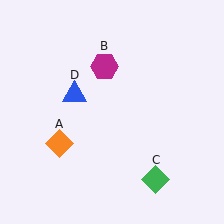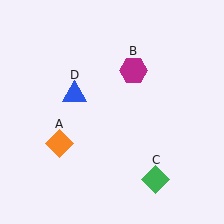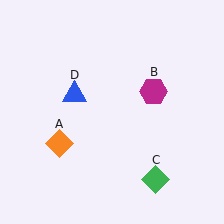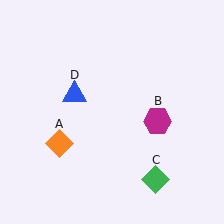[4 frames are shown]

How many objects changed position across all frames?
1 object changed position: magenta hexagon (object B).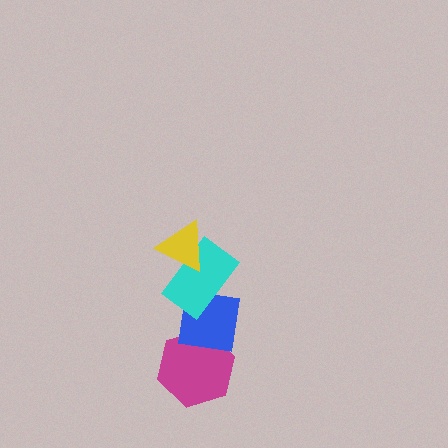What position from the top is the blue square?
The blue square is 3rd from the top.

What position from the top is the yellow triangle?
The yellow triangle is 1st from the top.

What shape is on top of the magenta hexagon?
The blue square is on top of the magenta hexagon.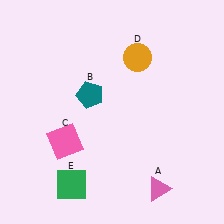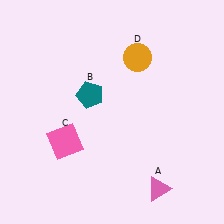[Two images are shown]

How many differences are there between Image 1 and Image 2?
There is 1 difference between the two images.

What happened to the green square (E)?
The green square (E) was removed in Image 2. It was in the bottom-left area of Image 1.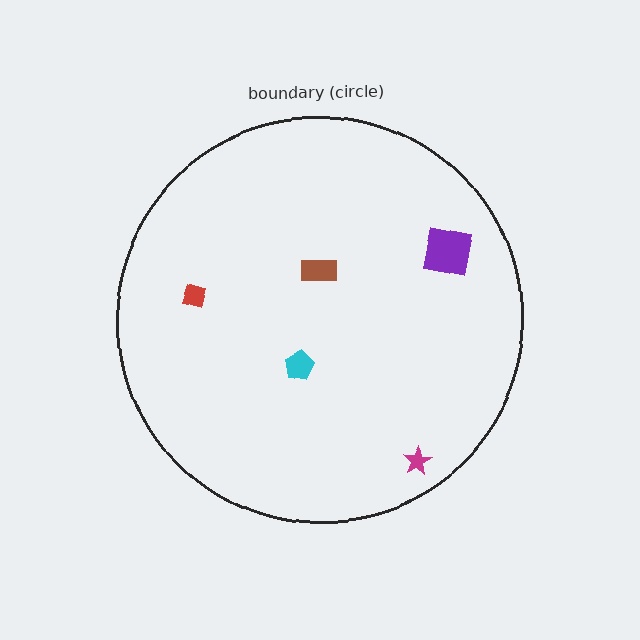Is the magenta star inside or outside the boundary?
Inside.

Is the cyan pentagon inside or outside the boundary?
Inside.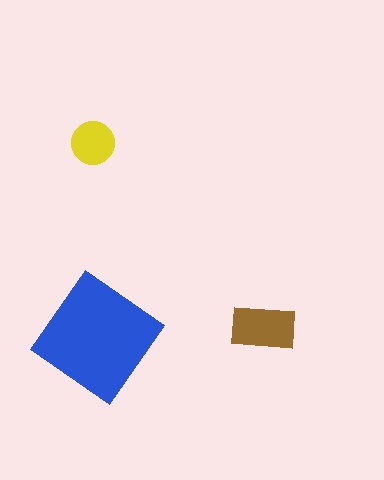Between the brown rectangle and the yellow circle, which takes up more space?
The brown rectangle.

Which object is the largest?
The blue diamond.